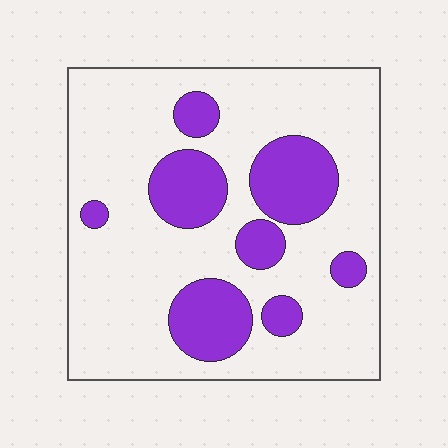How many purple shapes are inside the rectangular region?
8.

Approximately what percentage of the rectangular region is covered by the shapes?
Approximately 25%.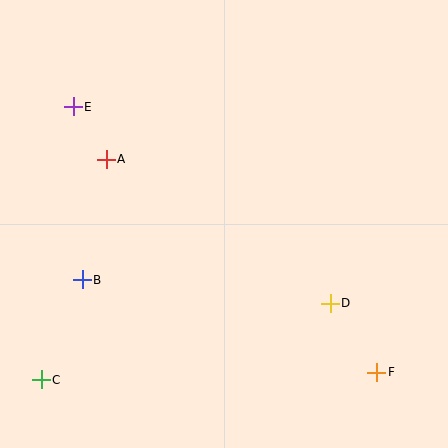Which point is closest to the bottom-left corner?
Point C is closest to the bottom-left corner.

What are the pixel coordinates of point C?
Point C is at (41, 380).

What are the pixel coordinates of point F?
Point F is at (377, 372).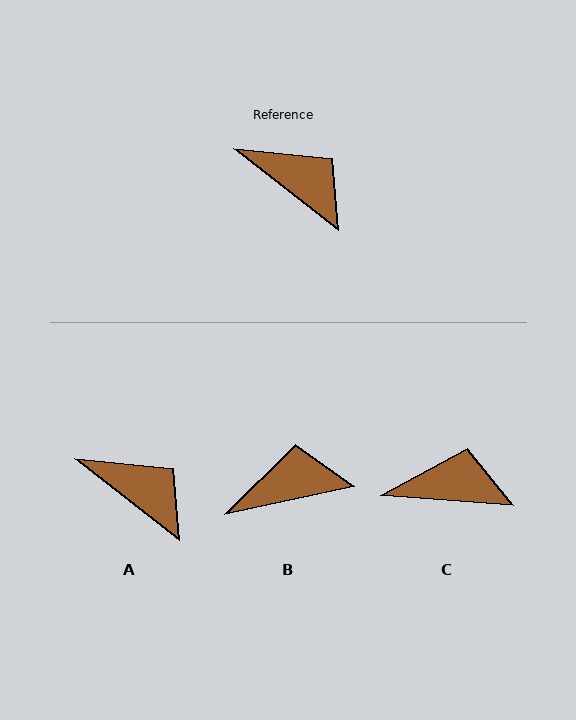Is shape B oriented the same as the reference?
No, it is off by about 50 degrees.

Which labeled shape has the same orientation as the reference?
A.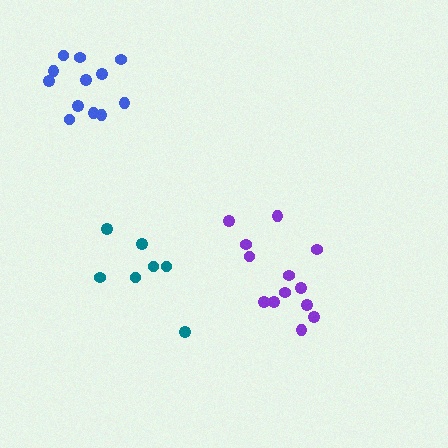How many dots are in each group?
Group 1: 13 dots, Group 2: 7 dots, Group 3: 12 dots (32 total).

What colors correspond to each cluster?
The clusters are colored: purple, teal, blue.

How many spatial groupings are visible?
There are 3 spatial groupings.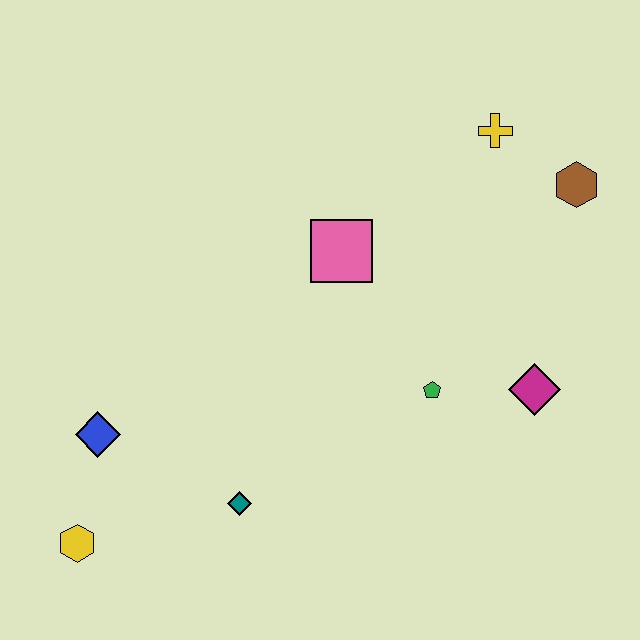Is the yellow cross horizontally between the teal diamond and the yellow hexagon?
No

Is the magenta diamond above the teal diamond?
Yes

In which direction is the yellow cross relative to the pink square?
The yellow cross is to the right of the pink square.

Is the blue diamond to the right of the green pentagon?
No